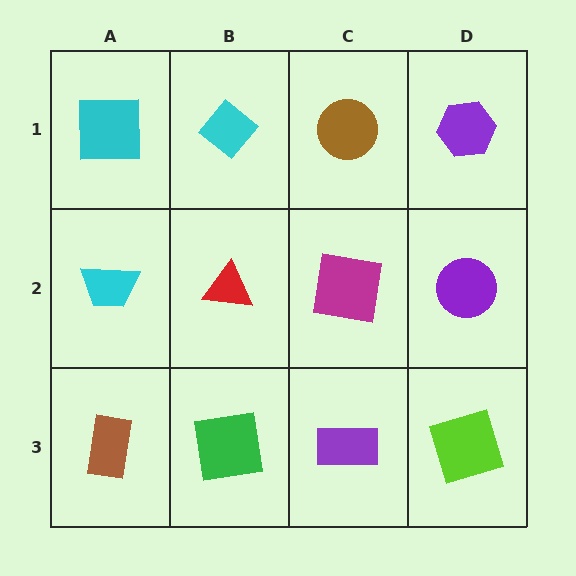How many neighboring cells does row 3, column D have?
2.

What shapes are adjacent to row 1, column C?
A magenta square (row 2, column C), a cyan diamond (row 1, column B), a purple hexagon (row 1, column D).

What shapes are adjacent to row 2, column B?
A cyan diamond (row 1, column B), a green square (row 3, column B), a cyan trapezoid (row 2, column A), a magenta square (row 2, column C).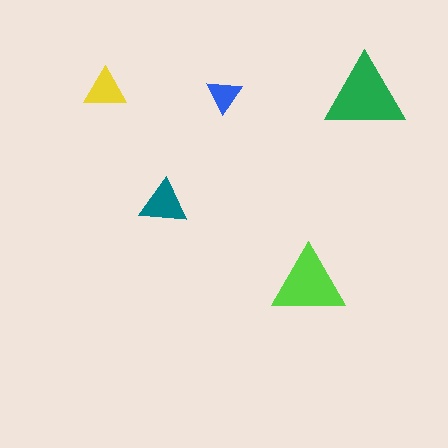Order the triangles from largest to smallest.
the green one, the lime one, the teal one, the yellow one, the blue one.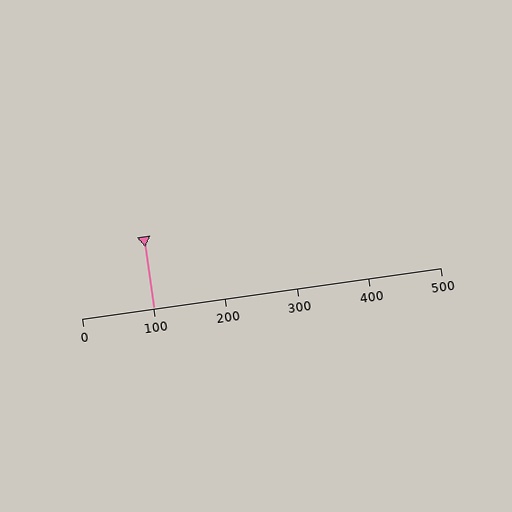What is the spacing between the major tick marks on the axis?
The major ticks are spaced 100 apart.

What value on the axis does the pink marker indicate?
The marker indicates approximately 100.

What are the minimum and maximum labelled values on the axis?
The axis runs from 0 to 500.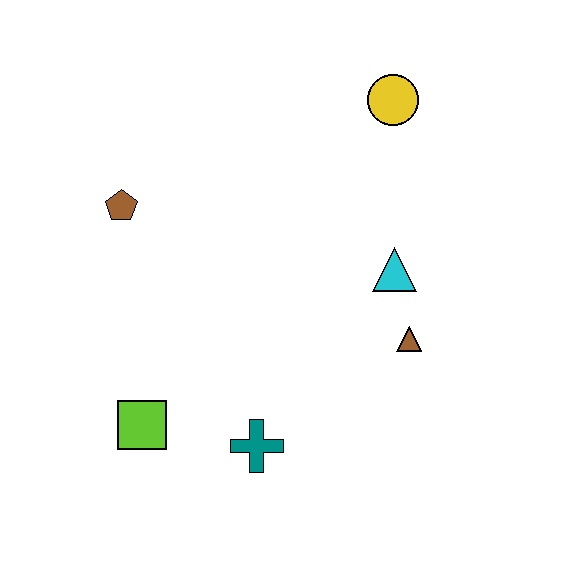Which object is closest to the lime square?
The teal cross is closest to the lime square.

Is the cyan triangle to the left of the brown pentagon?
No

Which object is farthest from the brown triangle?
The brown pentagon is farthest from the brown triangle.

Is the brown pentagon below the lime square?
No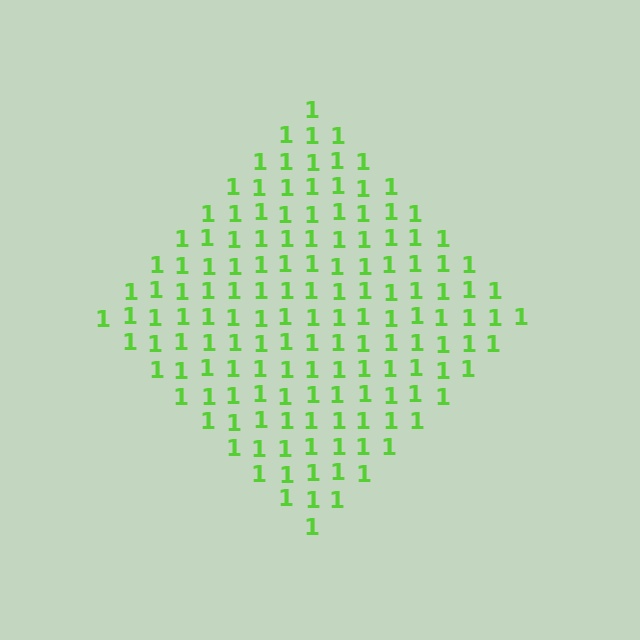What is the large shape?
The large shape is a diamond.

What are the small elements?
The small elements are digit 1's.